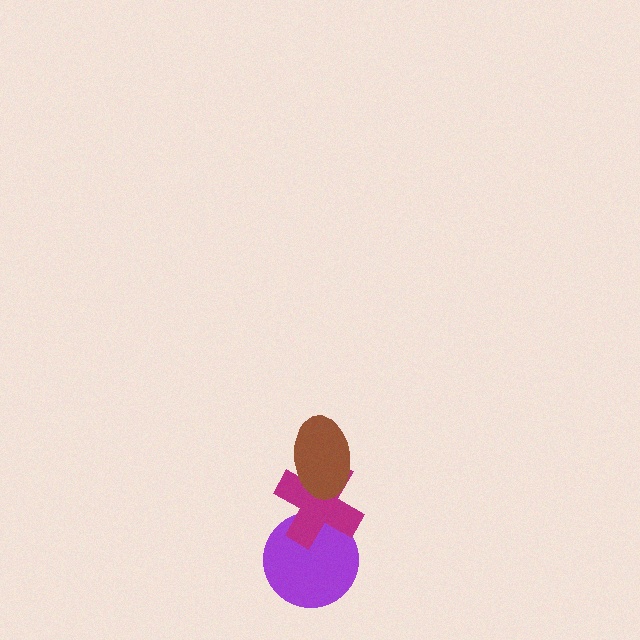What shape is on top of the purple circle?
The magenta cross is on top of the purple circle.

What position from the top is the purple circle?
The purple circle is 3rd from the top.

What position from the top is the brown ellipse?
The brown ellipse is 1st from the top.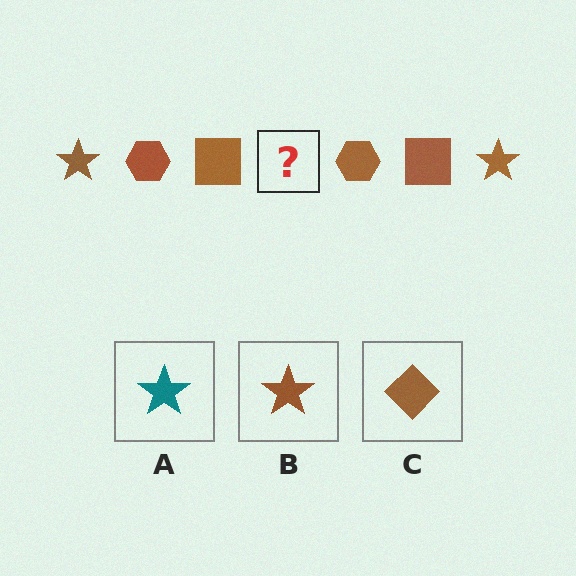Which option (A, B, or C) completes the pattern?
B.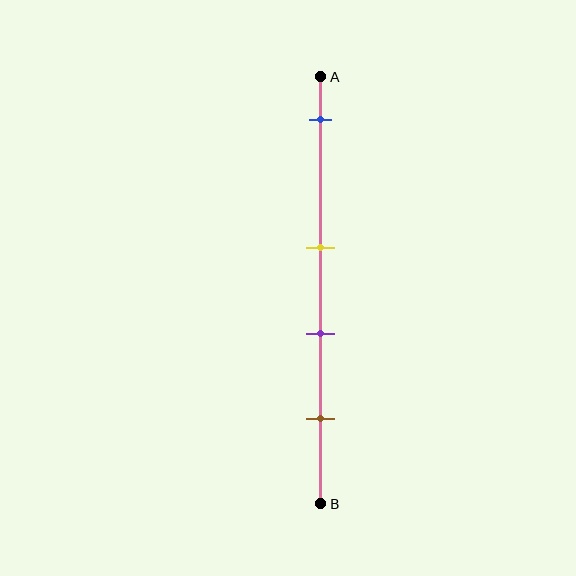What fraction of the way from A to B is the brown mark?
The brown mark is approximately 80% (0.8) of the way from A to B.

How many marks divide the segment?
There are 4 marks dividing the segment.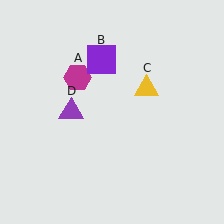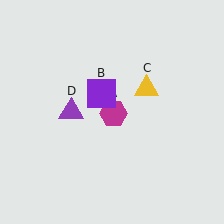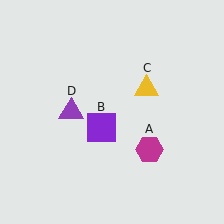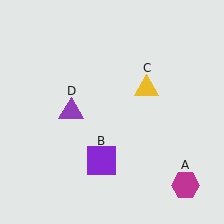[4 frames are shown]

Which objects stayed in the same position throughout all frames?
Yellow triangle (object C) and purple triangle (object D) remained stationary.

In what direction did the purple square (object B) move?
The purple square (object B) moved down.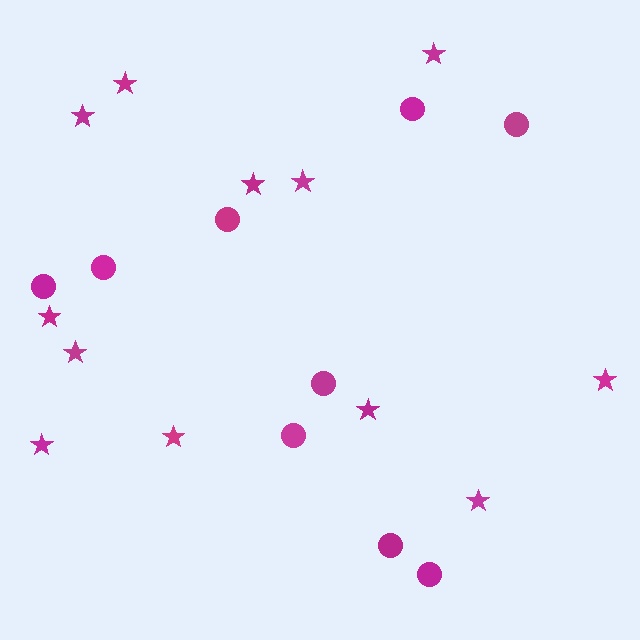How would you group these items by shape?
There are 2 groups: one group of circles (9) and one group of stars (12).